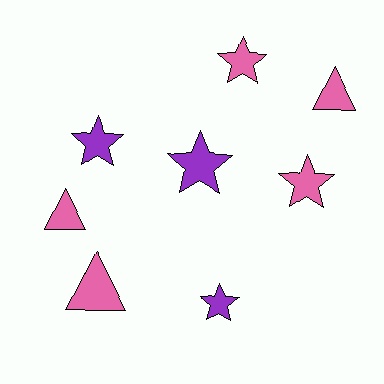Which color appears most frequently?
Pink, with 5 objects.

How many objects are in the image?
There are 8 objects.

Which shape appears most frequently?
Star, with 5 objects.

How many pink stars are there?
There are 2 pink stars.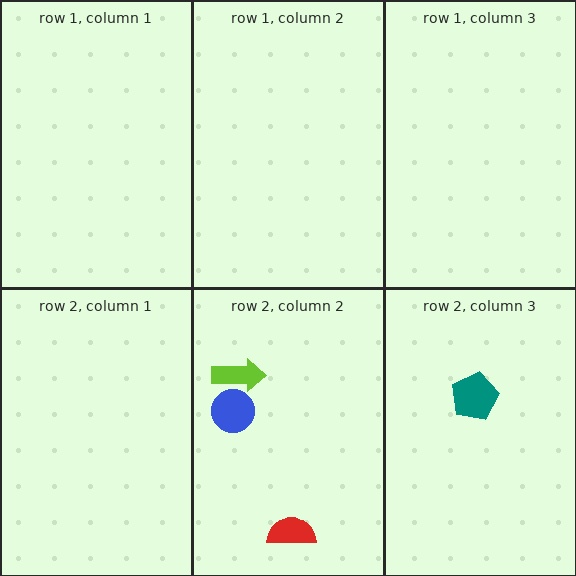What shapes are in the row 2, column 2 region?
The red semicircle, the lime arrow, the blue circle.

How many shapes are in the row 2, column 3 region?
1.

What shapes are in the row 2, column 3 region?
The teal pentagon.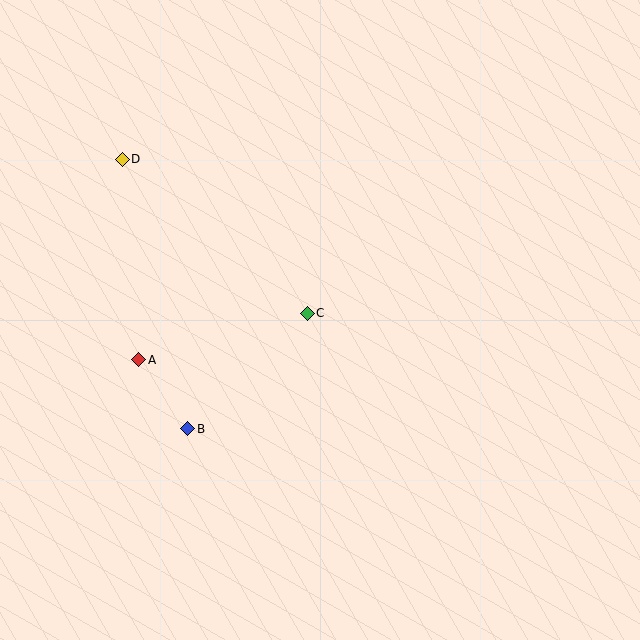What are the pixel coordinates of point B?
Point B is at (188, 429).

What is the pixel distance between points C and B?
The distance between C and B is 166 pixels.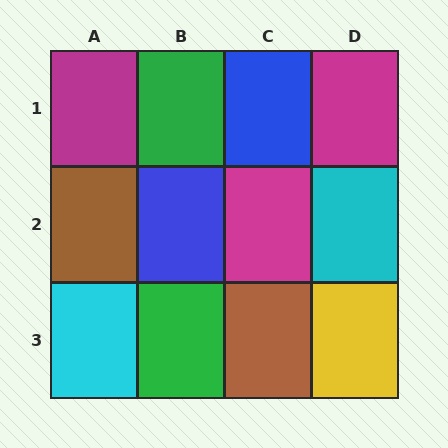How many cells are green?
2 cells are green.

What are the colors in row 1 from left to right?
Magenta, green, blue, magenta.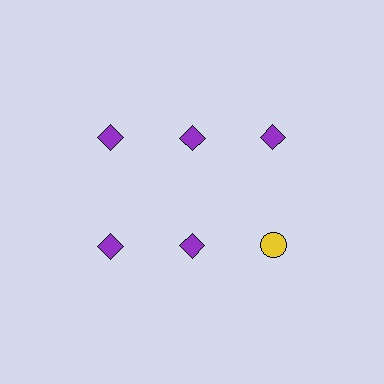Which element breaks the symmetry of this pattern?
The yellow circle in the second row, center column breaks the symmetry. All other shapes are purple diamonds.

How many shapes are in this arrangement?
There are 6 shapes arranged in a grid pattern.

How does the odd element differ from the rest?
It differs in both color (yellow instead of purple) and shape (circle instead of diamond).